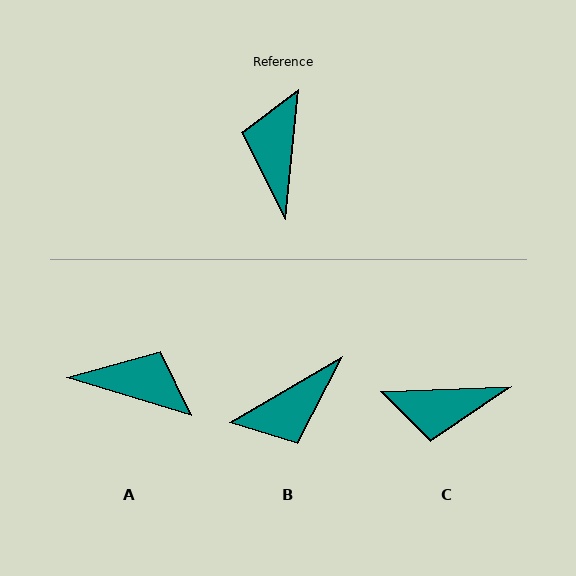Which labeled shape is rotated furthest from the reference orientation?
B, about 126 degrees away.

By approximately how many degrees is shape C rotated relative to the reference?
Approximately 97 degrees counter-clockwise.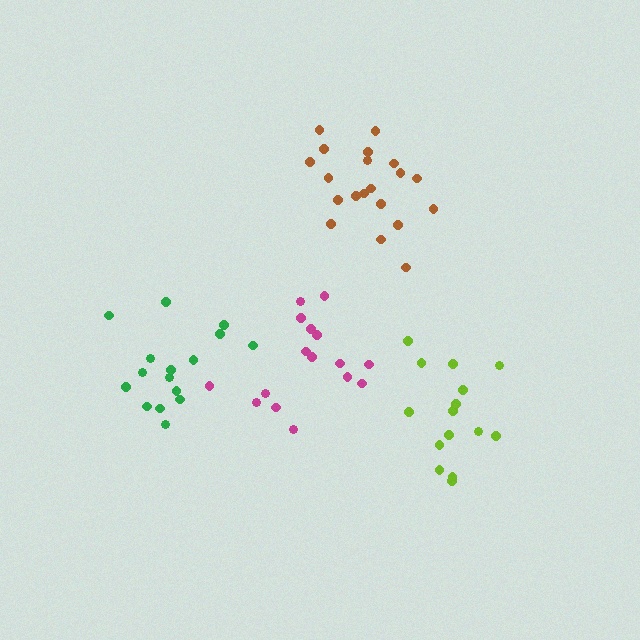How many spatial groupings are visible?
There are 4 spatial groupings.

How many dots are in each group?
Group 1: 16 dots, Group 2: 15 dots, Group 3: 16 dots, Group 4: 20 dots (67 total).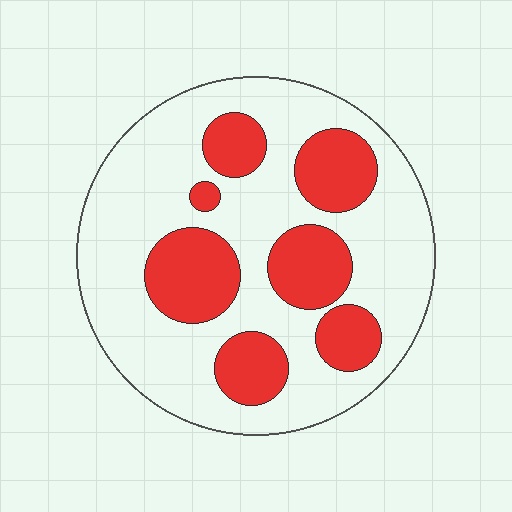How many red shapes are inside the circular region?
7.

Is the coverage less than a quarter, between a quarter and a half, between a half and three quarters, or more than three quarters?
Between a quarter and a half.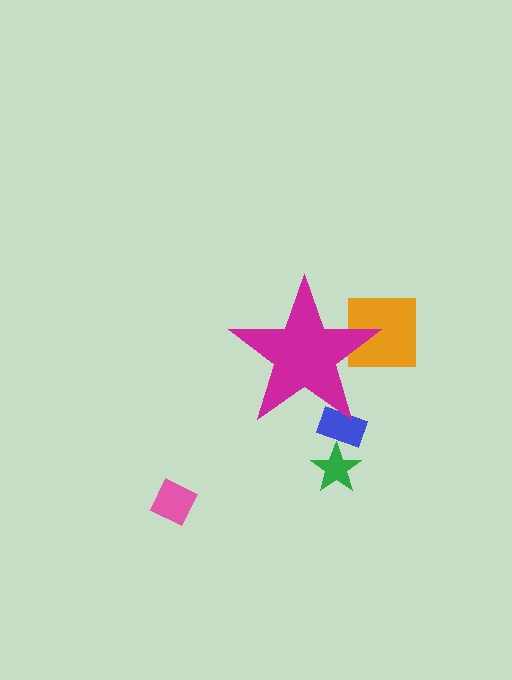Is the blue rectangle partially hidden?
Yes, the blue rectangle is partially hidden behind the magenta star.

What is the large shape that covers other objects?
A magenta star.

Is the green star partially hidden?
No, the green star is fully visible.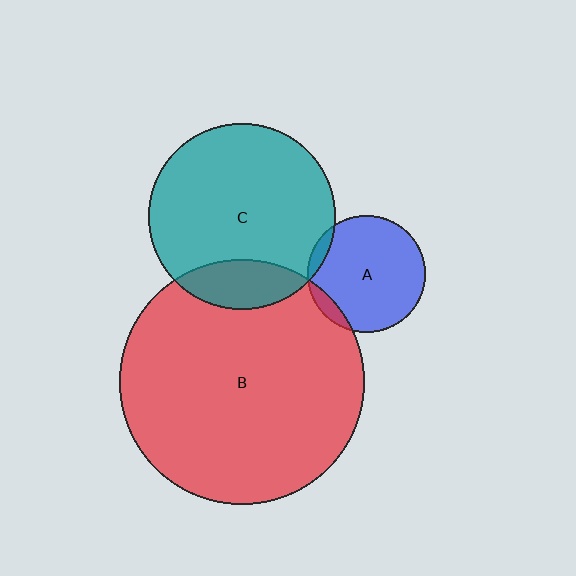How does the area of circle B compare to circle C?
Approximately 1.7 times.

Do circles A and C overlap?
Yes.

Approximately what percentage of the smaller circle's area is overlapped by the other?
Approximately 5%.